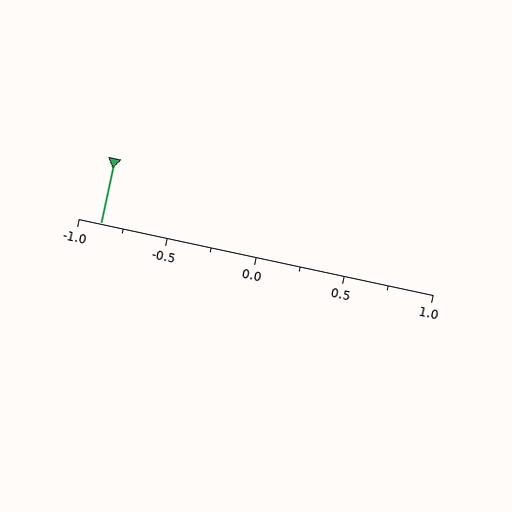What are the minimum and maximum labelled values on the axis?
The axis runs from -1.0 to 1.0.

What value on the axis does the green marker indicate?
The marker indicates approximately -0.88.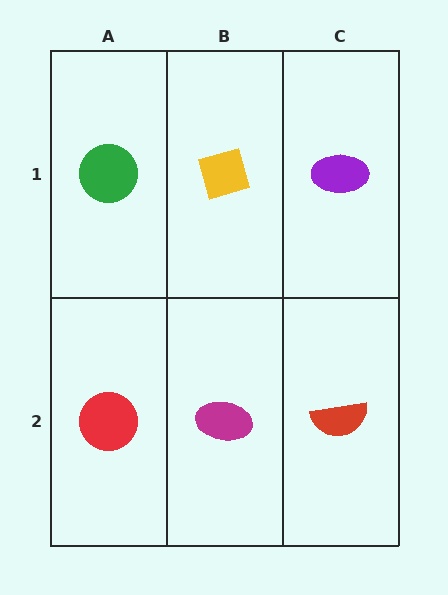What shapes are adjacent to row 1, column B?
A magenta ellipse (row 2, column B), a green circle (row 1, column A), a purple ellipse (row 1, column C).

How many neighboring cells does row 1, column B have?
3.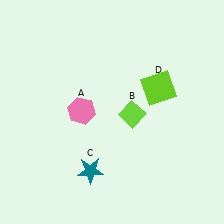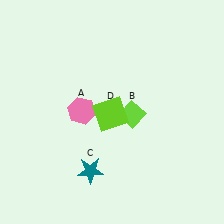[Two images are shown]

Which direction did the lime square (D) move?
The lime square (D) moved left.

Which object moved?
The lime square (D) moved left.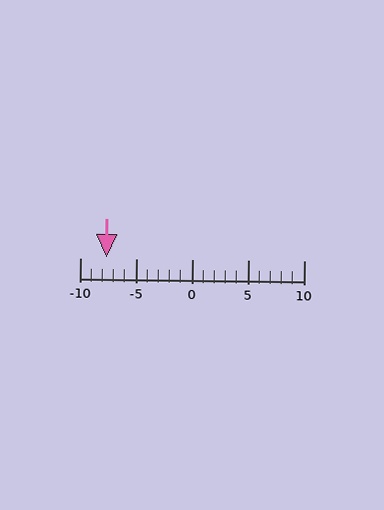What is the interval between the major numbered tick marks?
The major tick marks are spaced 5 units apart.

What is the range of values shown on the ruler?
The ruler shows values from -10 to 10.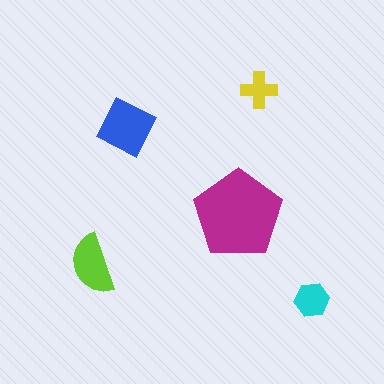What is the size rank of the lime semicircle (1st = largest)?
3rd.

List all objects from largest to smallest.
The magenta pentagon, the blue square, the lime semicircle, the cyan hexagon, the yellow cross.